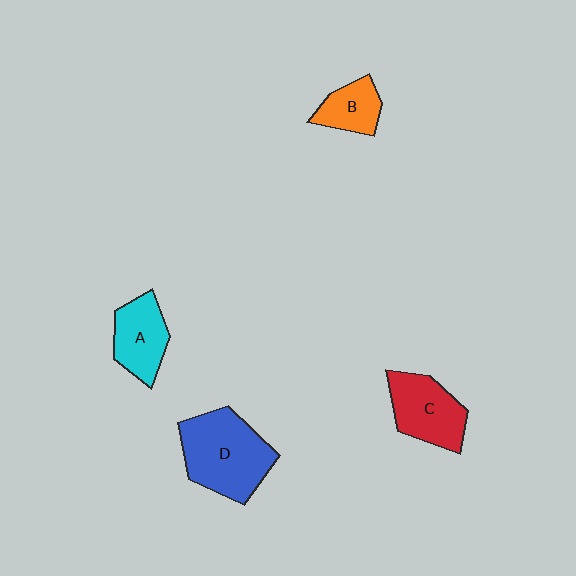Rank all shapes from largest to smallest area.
From largest to smallest: D (blue), C (red), A (cyan), B (orange).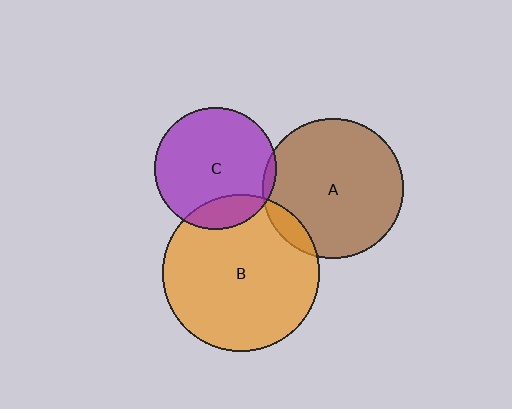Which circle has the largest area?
Circle B (orange).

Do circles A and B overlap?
Yes.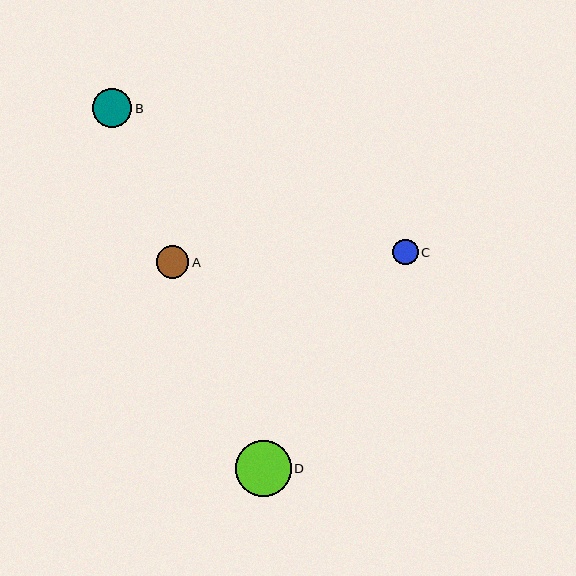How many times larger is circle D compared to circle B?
Circle D is approximately 1.4 times the size of circle B.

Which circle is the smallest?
Circle C is the smallest with a size of approximately 25 pixels.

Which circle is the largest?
Circle D is the largest with a size of approximately 56 pixels.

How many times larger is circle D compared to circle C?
Circle D is approximately 2.2 times the size of circle C.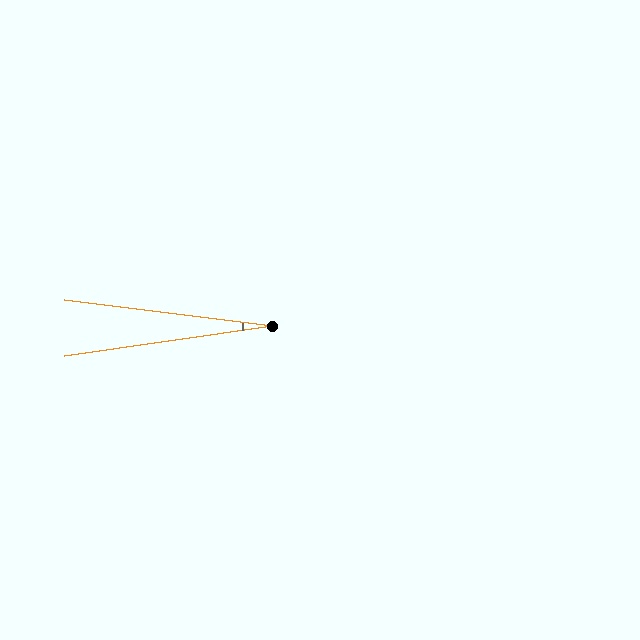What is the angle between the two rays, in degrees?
Approximately 15 degrees.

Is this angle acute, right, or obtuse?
It is acute.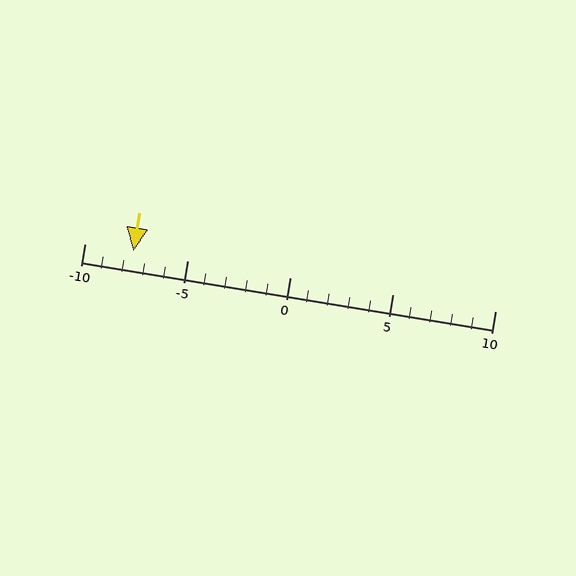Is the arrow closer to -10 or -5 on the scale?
The arrow is closer to -10.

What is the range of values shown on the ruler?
The ruler shows values from -10 to 10.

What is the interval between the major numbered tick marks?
The major tick marks are spaced 5 units apart.